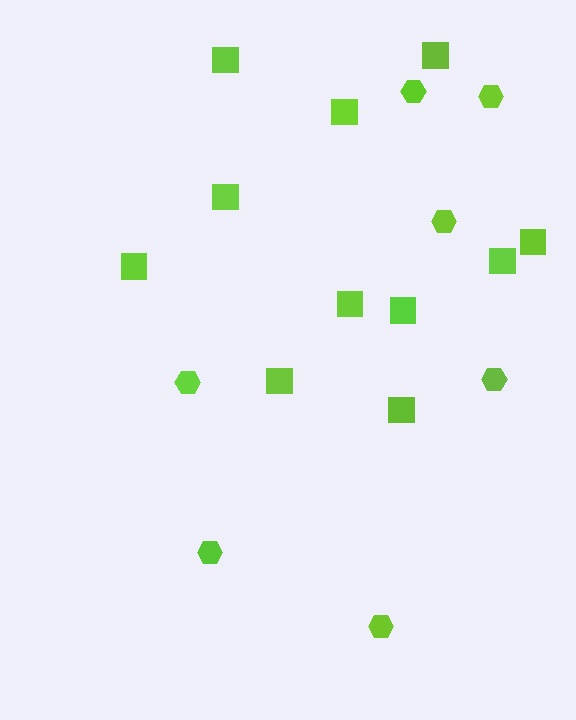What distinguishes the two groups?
There are 2 groups: one group of hexagons (7) and one group of squares (11).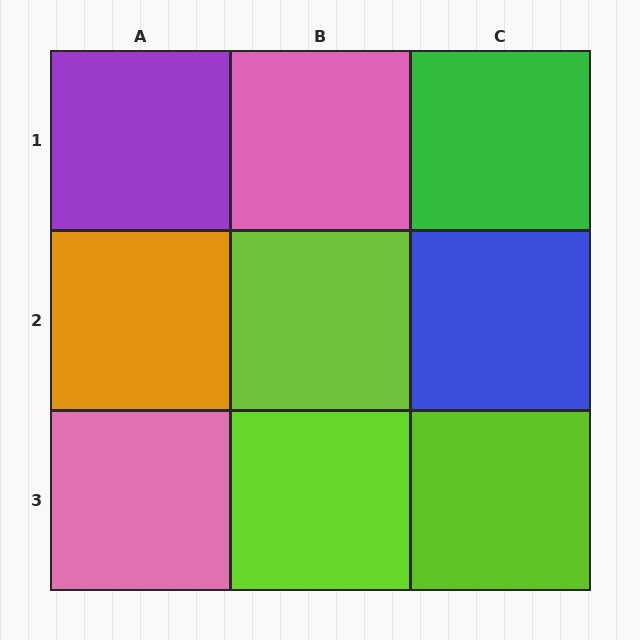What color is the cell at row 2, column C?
Blue.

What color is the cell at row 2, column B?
Lime.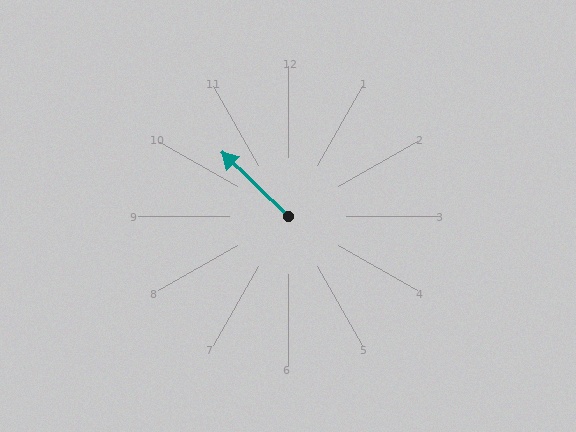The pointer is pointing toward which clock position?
Roughly 10 o'clock.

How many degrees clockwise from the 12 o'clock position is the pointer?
Approximately 314 degrees.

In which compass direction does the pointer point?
Northwest.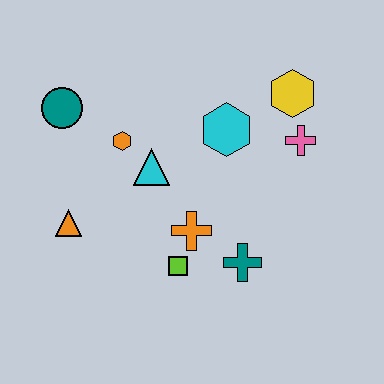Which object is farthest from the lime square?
The yellow hexagon is farthest from the lime square.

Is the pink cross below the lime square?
No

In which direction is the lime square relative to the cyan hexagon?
The lime square is below the cyan hexagon.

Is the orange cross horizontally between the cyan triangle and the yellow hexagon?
Yes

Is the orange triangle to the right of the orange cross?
No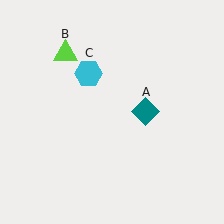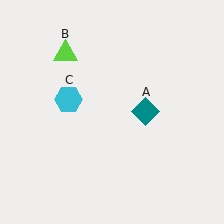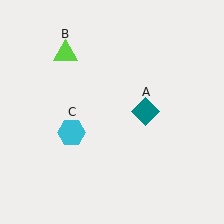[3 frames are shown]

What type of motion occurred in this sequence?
The cyan hexagon (object C) rotated counterclockwise around the center of the scene.